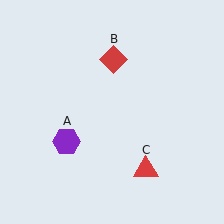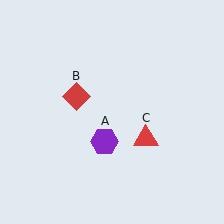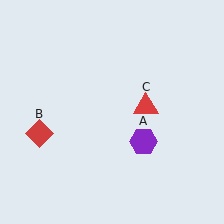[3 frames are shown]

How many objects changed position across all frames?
3 objects changed position: purple hexagon (object A), red diamond (object B), red triangle (object C).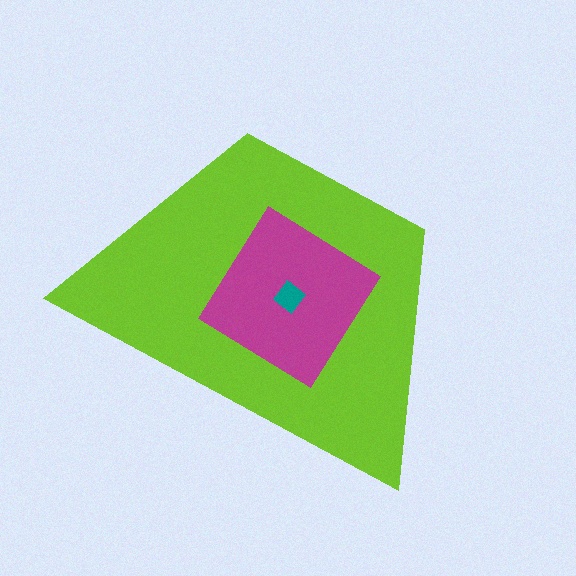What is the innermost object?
The teal diamond.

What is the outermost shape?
The lime trapezoid.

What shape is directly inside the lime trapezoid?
The magenta diamond.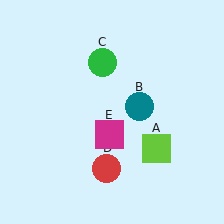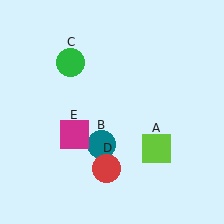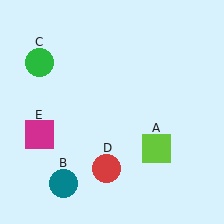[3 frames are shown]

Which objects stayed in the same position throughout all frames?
Lime square (object A) and red circle (object D) remained stationary.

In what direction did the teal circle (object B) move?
The teal circle (object B) moved down and to the left.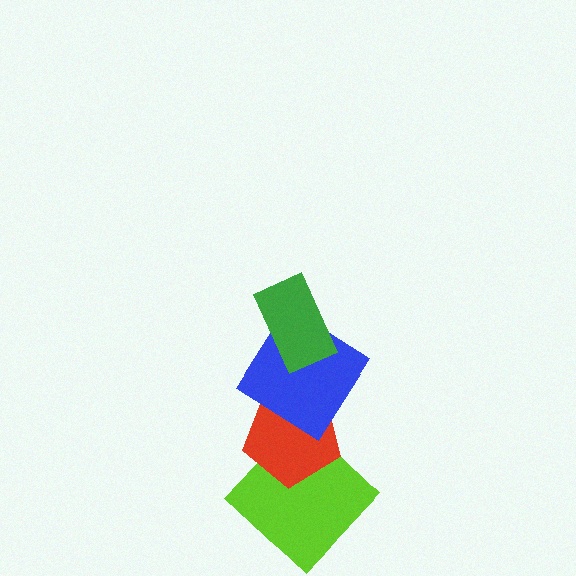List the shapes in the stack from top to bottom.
From top to bottom: the green rectangle, the blue diamond, the red pentagon, the lime diamond.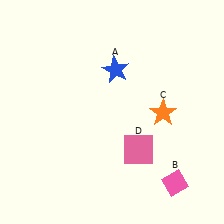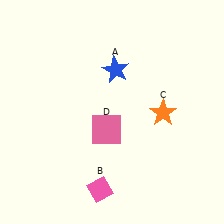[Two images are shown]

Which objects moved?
The objects that moved are: the pink diamond (B), the pink square (D).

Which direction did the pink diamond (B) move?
The pink diamond (B) moved left.